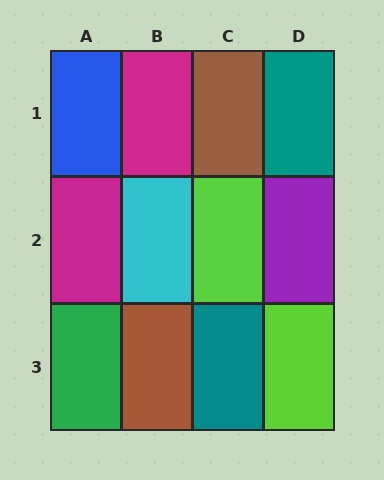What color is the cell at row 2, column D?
Purple.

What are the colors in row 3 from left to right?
Green, brown, teal, lime.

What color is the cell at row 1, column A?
Blue.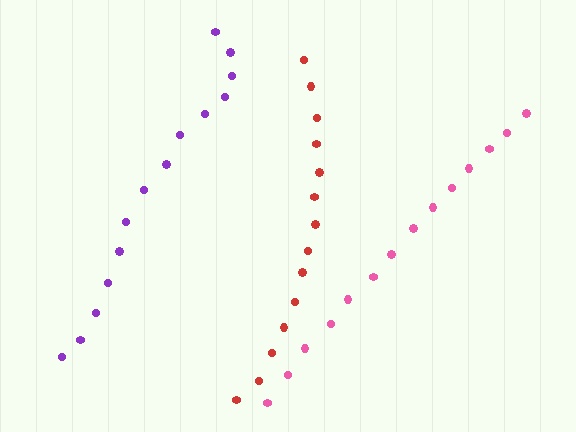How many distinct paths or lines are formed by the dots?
There are 3 distinct paths.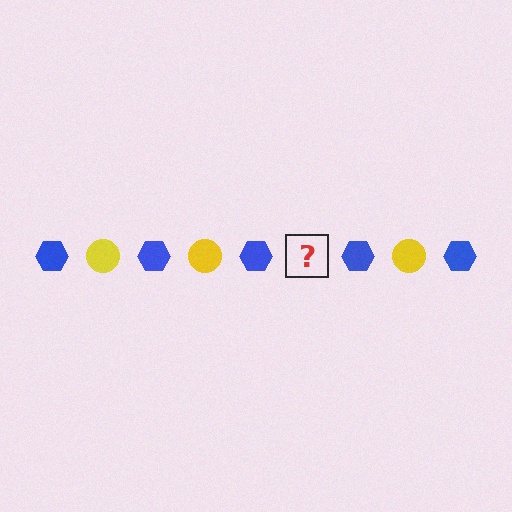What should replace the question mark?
The question mark should be replaced with a yellow circle.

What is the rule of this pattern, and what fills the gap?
The rule is that the pattern alternates between blue hexagon and yellow circle. The gap should be filled with a yellow circle.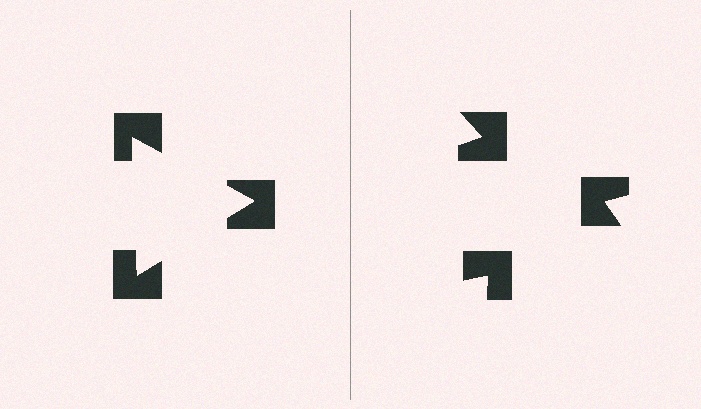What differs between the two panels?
The notched squares are positioned identically on both sides; only the wedge orientations differ. On the left they align to a triangle; on the right they are misaligned.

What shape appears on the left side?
An illusory triangle.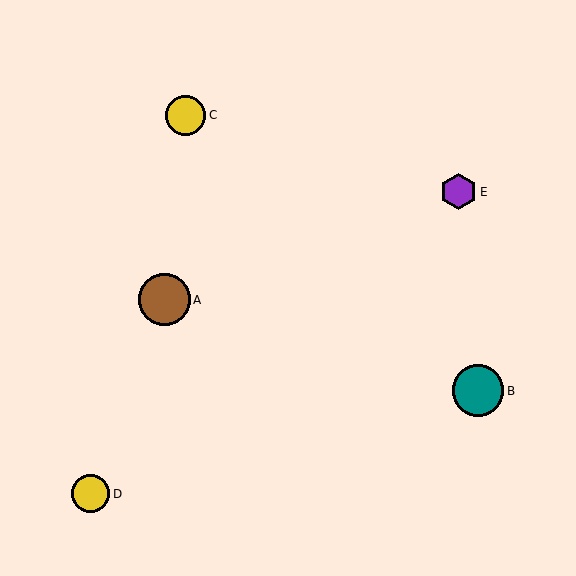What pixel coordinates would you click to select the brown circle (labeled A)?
Click at (164, 300) to select the brown circle A.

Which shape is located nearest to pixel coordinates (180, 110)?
The yellow circle (labeled C) at (185, 115) is nearest to that location.